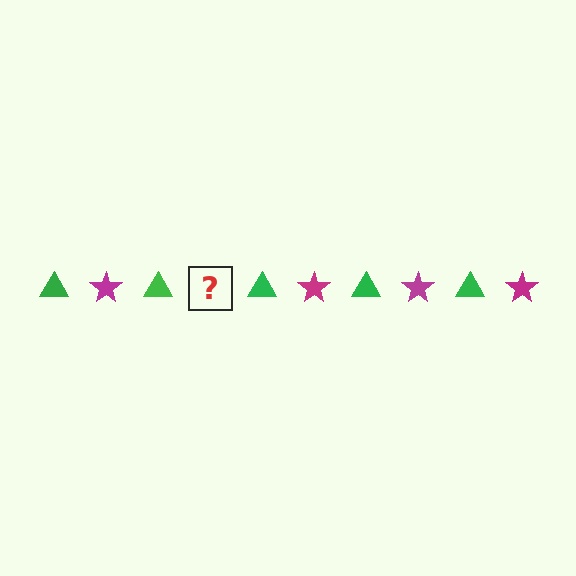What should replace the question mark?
The question mark should be replaced with a magenta star.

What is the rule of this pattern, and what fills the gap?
The rule is that the pattern alternates between green triangle and magenta star. The gap should be filled with a magenta star.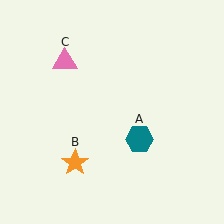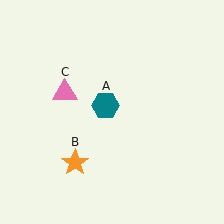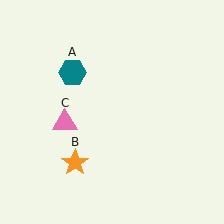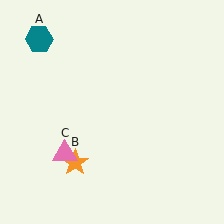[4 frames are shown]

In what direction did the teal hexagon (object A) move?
The teal hexagon (object A) moved up and to the left.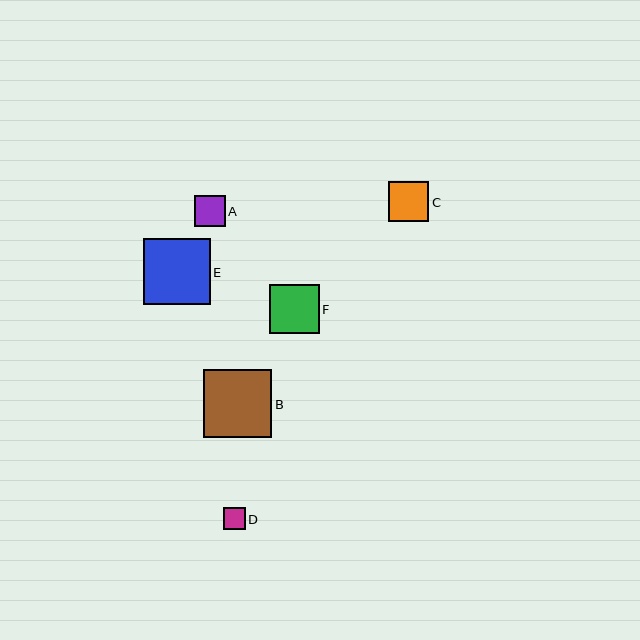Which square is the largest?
Square B is the largest with a size of approximately 68 pixels.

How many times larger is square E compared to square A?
Square E is approximately 2.1 times the size of square A.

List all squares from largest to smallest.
From largest to smallest: B, E, F, C, A, D.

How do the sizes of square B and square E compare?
Square B and square E are approximately the same size.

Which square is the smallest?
Square D is the smallest with a size of approximately 22 pixels.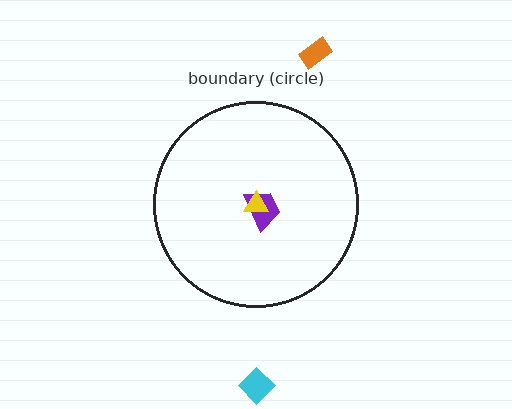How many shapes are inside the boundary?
2 inside, 2 outside.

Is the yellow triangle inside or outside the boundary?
Inside.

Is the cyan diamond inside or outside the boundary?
Outside.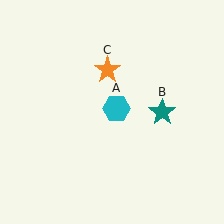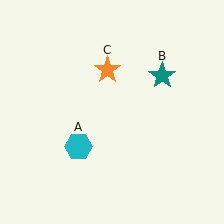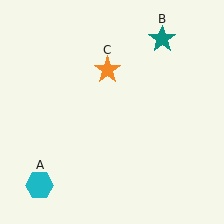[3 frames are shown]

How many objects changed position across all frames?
2 objects changed position: cyan hexagon (object A), teal star (object B).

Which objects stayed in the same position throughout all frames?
Orange star (object C) remained stationary.